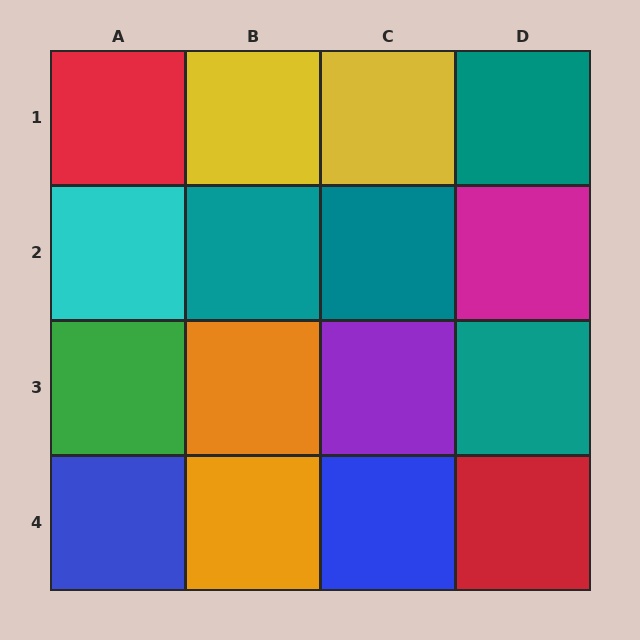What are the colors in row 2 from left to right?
Cyan, teal, teal, magenta.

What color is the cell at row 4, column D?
Red.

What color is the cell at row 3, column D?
Teal.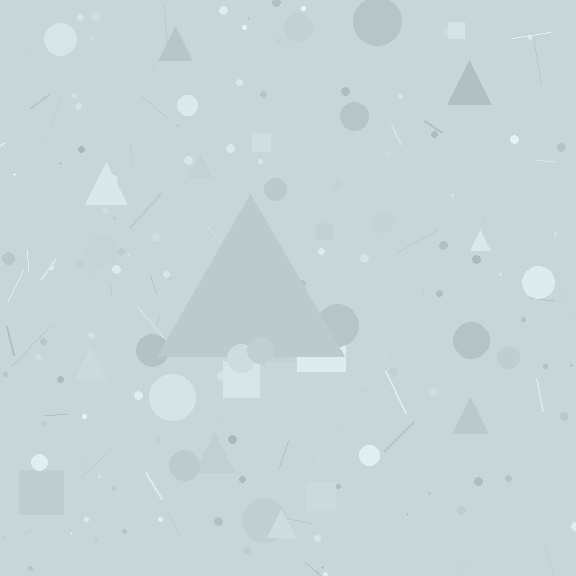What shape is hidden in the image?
A triangle is hidden in the image.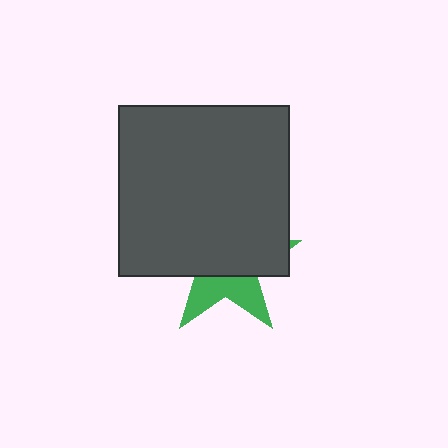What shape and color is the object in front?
The object in front is a dark gray square.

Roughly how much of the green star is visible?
A small part of it is visible (roughly 35%).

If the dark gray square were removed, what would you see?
You would see the complete green star.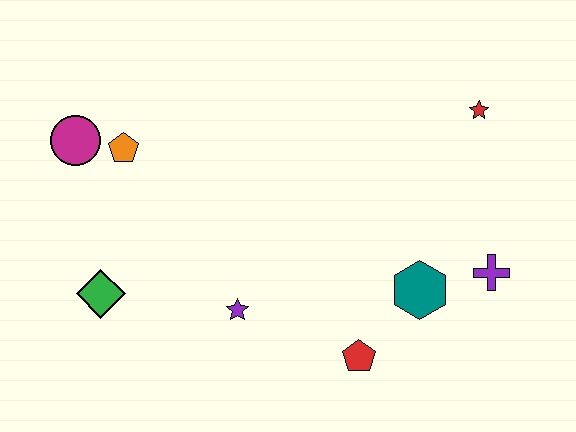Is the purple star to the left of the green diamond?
No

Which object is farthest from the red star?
The green diamond is farthest from the red star.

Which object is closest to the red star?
The purple cross is closest to the red star.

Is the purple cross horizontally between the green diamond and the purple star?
No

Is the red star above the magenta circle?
Yes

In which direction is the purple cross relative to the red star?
The purple cross is below the red star.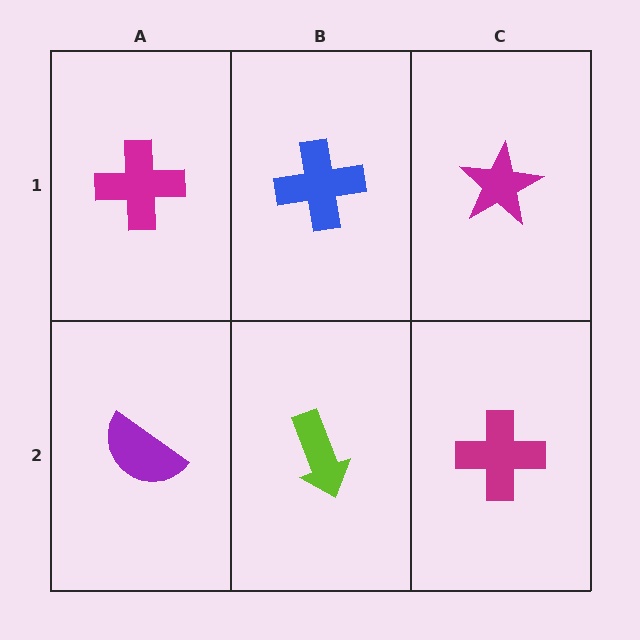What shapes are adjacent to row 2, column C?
A magenta star (row 1, column C), a lime arrow (row 2, column B).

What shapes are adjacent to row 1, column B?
A lime arrow (row 2, column B), a magenta cross (row 1, column A), a magenta star (row 1, column C).